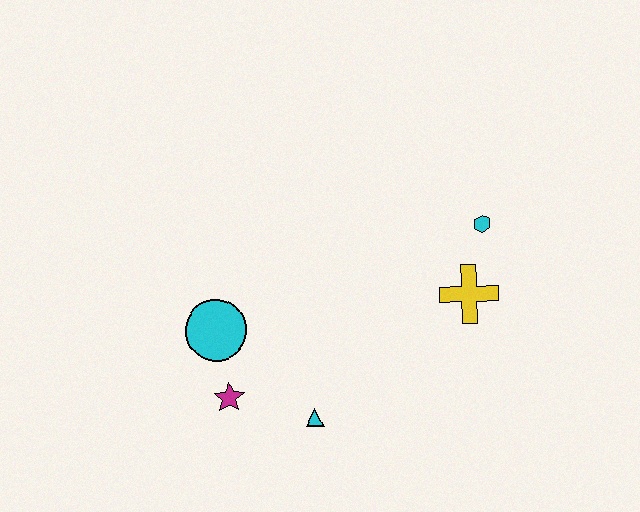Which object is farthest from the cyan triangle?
The cyan hexagon is farthest from the cyan triangle.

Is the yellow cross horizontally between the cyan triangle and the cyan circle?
No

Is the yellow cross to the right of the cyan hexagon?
No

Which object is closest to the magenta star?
The cyan circle is closest to the magenta star.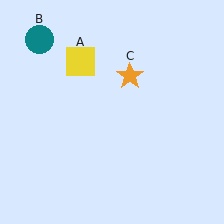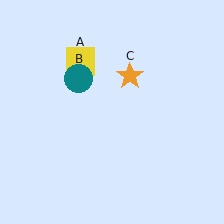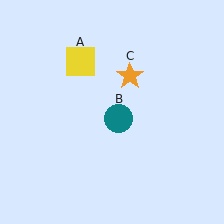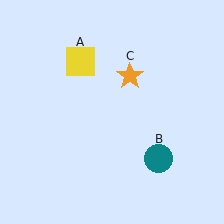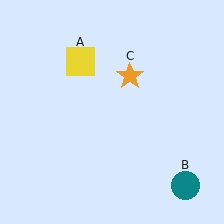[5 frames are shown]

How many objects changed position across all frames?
1 object changed position: teal circle (object B).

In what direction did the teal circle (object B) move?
The teal circle (object B) moved down and to the right.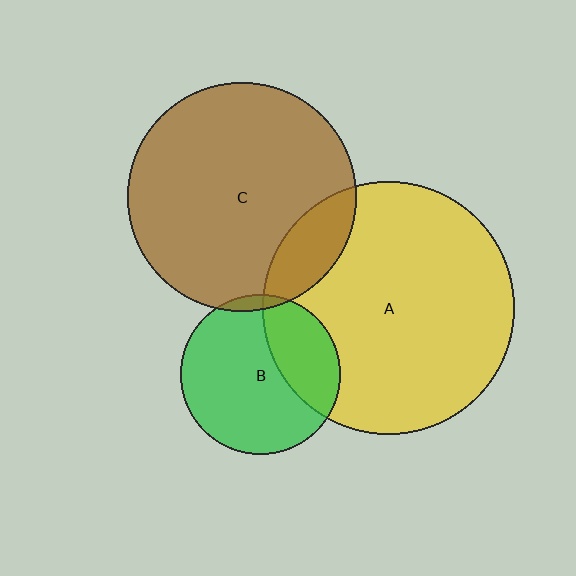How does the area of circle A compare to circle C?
Approximately 1.2 times.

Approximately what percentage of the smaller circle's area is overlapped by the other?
Approximately 30%.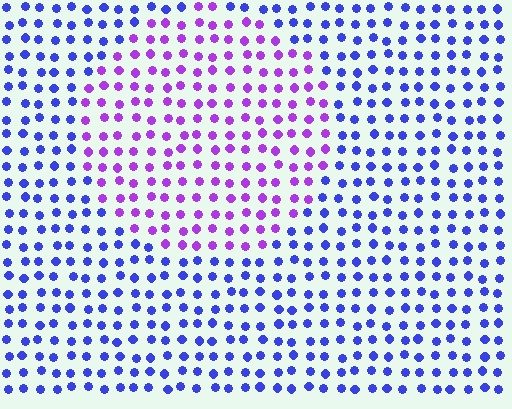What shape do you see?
I see a circle.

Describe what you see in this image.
The image is filled with small blue elements in a uniform arrangement. A circle-shaped region is visible where the elements are tinted to a slightly different hue, forming a subtle color boundary.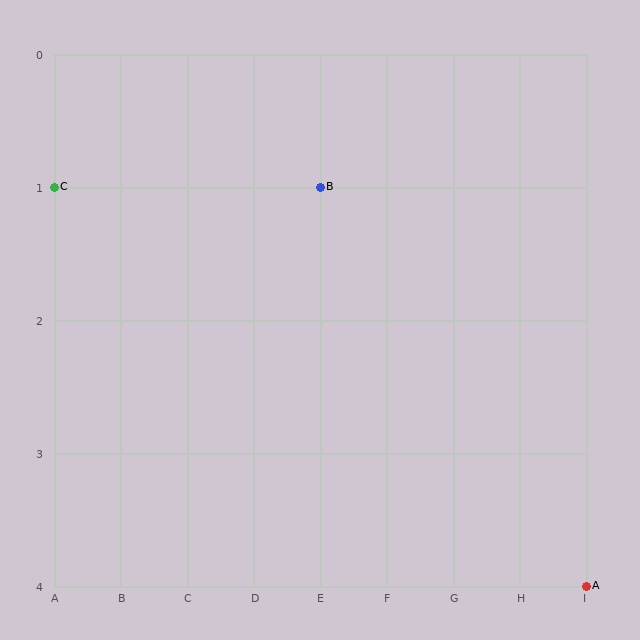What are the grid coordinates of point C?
Point C is at grid coordinates (A, 1).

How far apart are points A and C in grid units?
Points A and C are 8 columns and 3 rows apart (about 8.5 grid units diagonally).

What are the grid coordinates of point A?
Point A is at grid coordinates (I, 4).